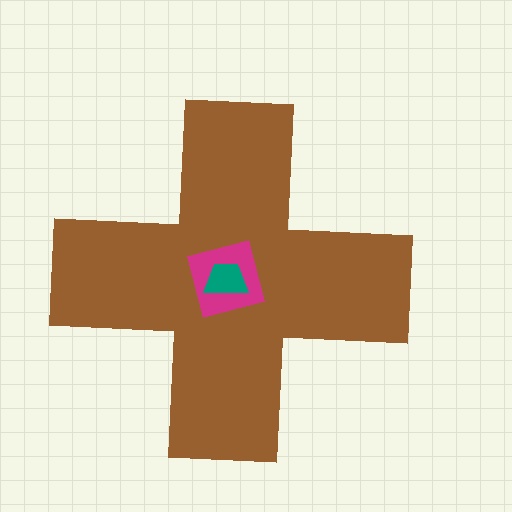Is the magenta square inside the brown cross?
Yes.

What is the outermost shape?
The brown cross.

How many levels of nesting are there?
3.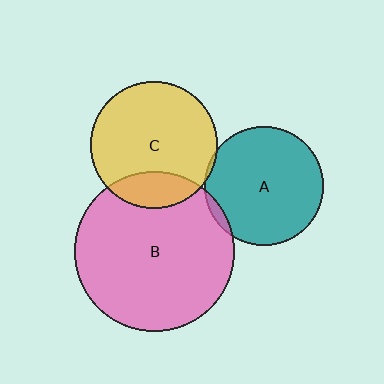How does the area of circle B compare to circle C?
Approximately 1.6 times.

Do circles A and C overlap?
Yes.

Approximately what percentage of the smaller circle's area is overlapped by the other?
Approximately 5%.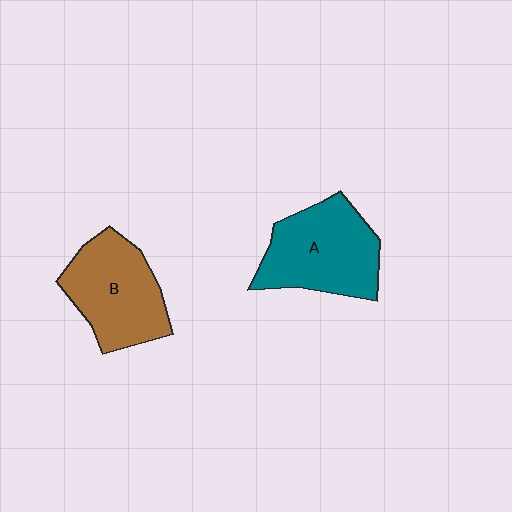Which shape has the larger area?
Shape A (teal).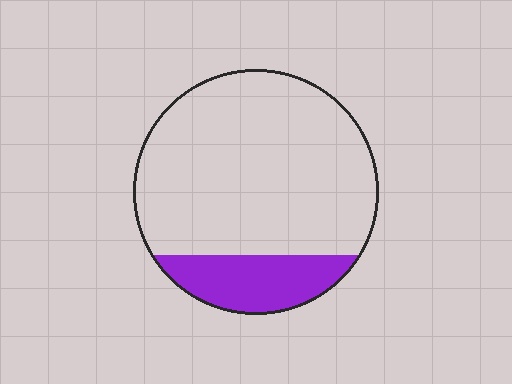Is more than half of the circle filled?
No.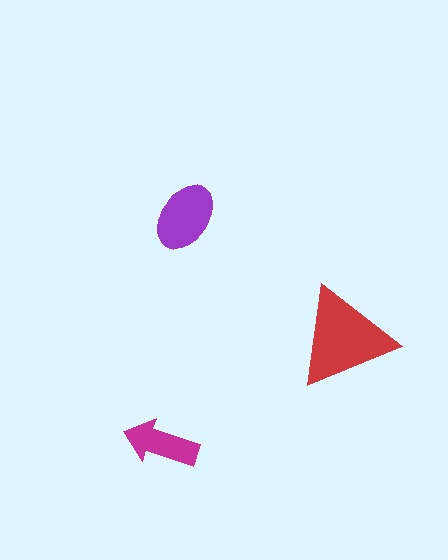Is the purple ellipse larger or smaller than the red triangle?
Smaller.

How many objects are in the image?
There are 3 objects in the image.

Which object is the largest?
The red triangle.